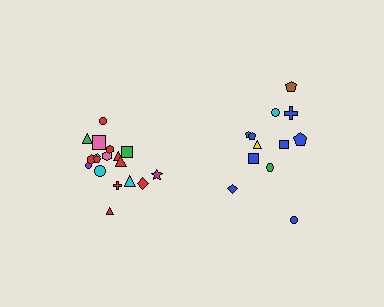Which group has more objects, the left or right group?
The left group.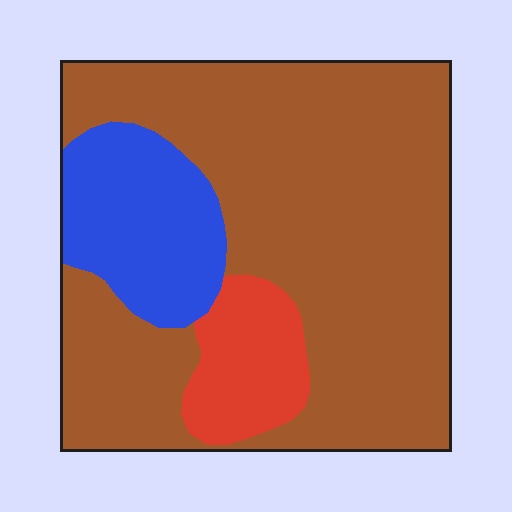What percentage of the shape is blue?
Blue takes up less than a quarter of the shape.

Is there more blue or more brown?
Brown.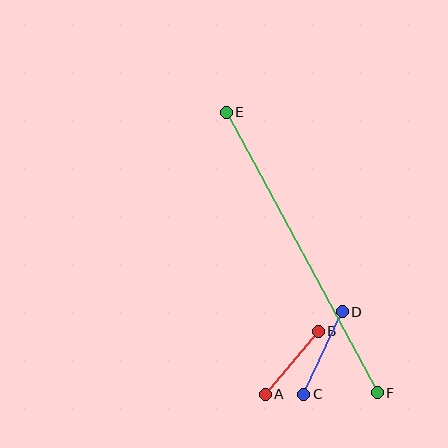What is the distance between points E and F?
The distance is approximately 319 pixels.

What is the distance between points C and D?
The distance is approximately 91 pixels.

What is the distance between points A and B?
The distance is approximately 82 pixels.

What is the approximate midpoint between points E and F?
The midpoint is at approximately (302, 252) pixels.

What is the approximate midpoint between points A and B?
The midpoint is at approximately (292, 363) pixels.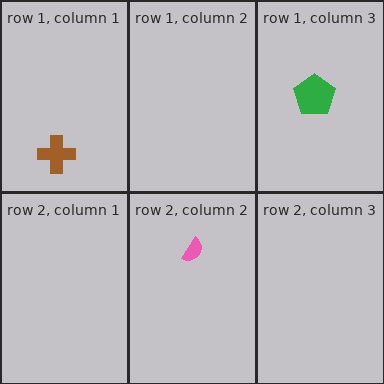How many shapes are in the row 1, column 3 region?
1.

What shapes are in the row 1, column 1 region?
The brown cross.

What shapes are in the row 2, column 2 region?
The pink semicircle.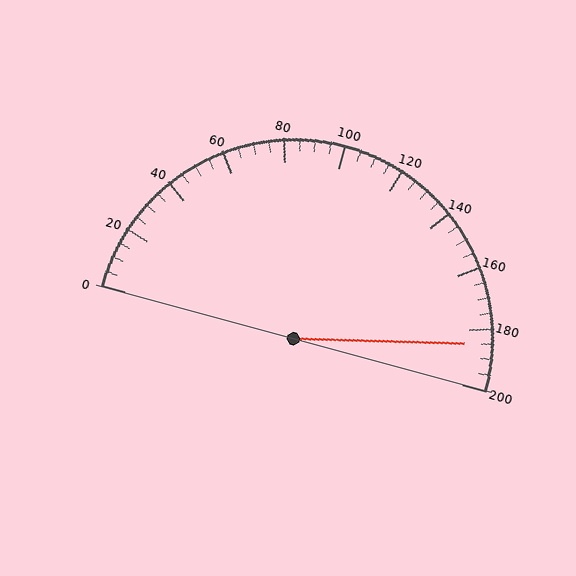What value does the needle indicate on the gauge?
The needle indicates approximately 185.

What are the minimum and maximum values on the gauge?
The gauge ranges from 0 to 200.